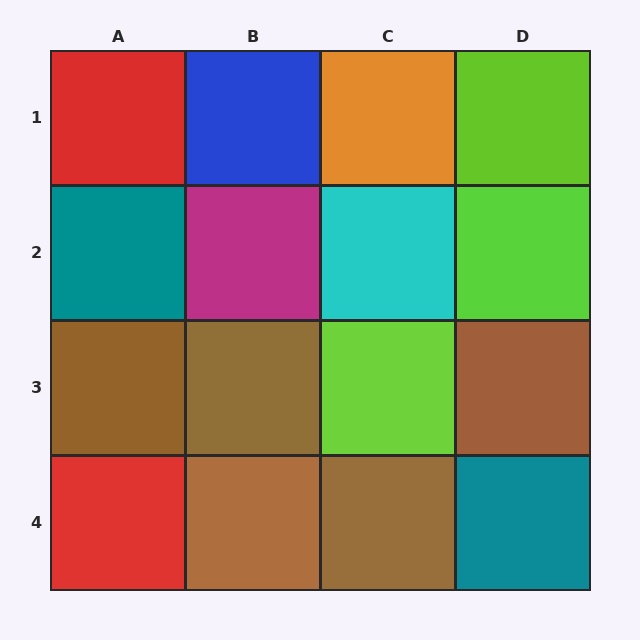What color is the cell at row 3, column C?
Lime.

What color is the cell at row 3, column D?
Brown.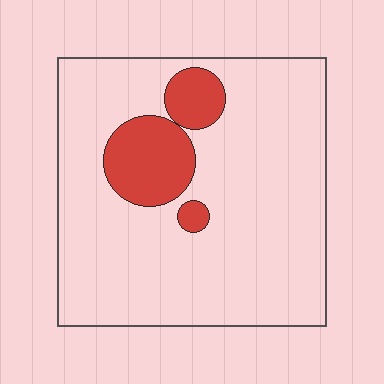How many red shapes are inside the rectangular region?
3.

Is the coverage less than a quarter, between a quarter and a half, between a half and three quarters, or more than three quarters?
Less than a quarter.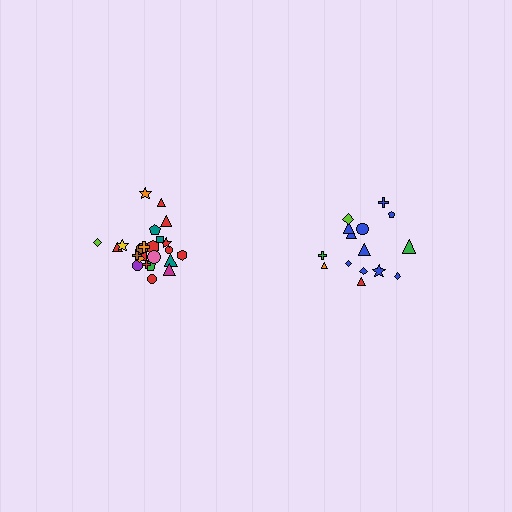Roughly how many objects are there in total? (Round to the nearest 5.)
Roughly 40 objects in total.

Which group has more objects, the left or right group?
The left group.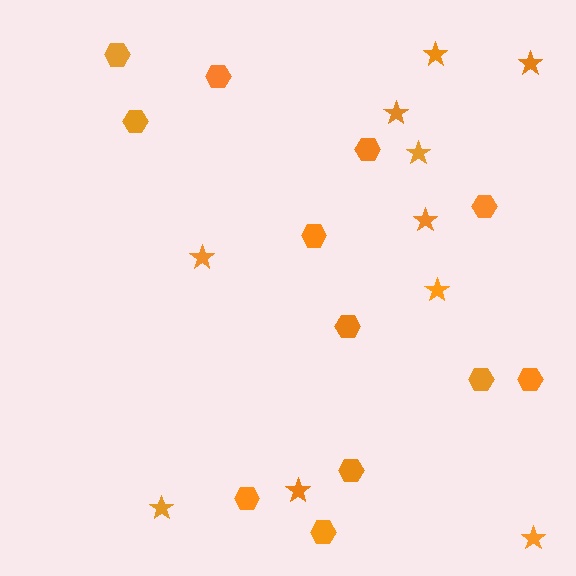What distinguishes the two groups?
There are 2 groups: one group of hexagons (12) and one group of stars (10).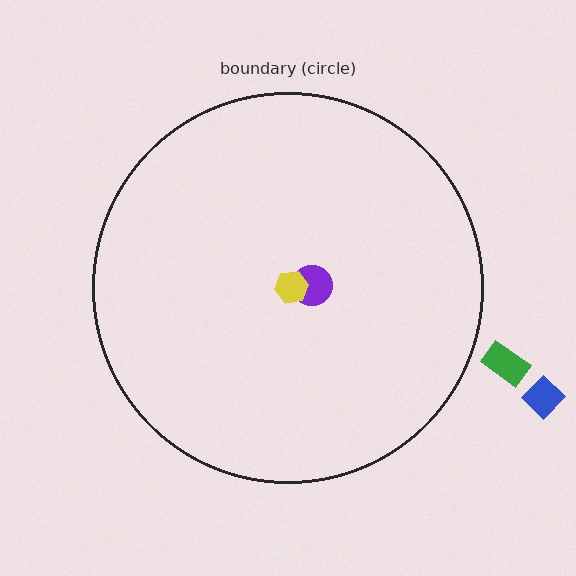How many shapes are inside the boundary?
2 inside, 2 outside.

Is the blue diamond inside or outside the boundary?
Outside.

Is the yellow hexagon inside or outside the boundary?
Inside.